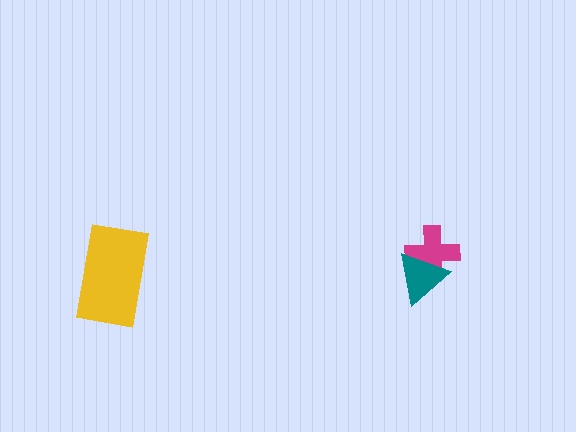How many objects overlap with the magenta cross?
1 object overlaps with the magenta cross.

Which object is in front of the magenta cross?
The teal triangle is in front of the magenta cross.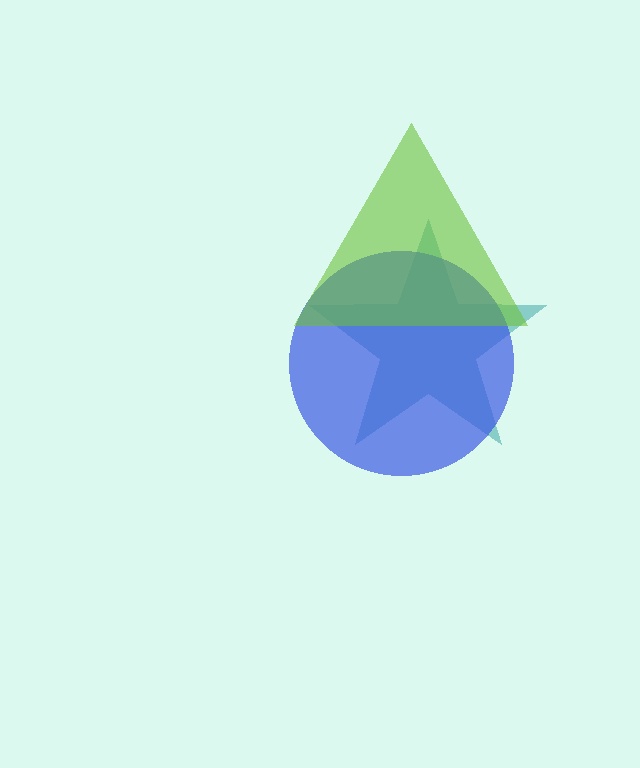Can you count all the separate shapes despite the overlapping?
Yes, there are 3 separate shapes.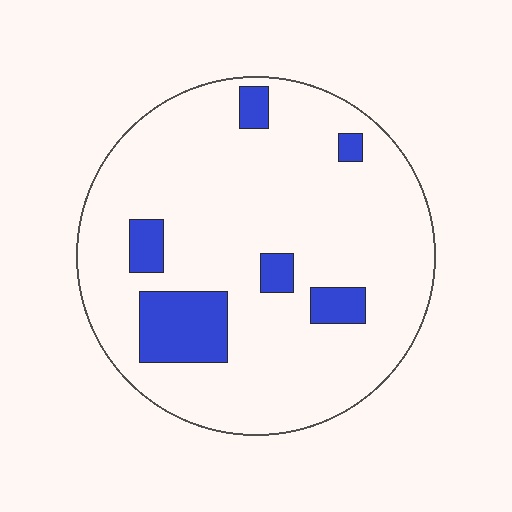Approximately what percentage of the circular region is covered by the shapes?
Approximately 15%.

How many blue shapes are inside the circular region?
6.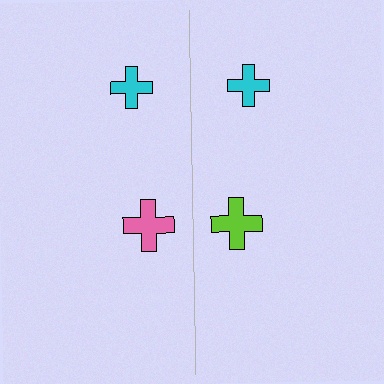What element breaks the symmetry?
The lime cross on the right side breaks the symmetry — its mirror counterpart is pink.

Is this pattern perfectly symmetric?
No, the pattern is not perfectly symmetric. The lime cross on the right side breaks the symmetry — its mirror counterpart is pink.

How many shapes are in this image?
There are 4 shapes in this image.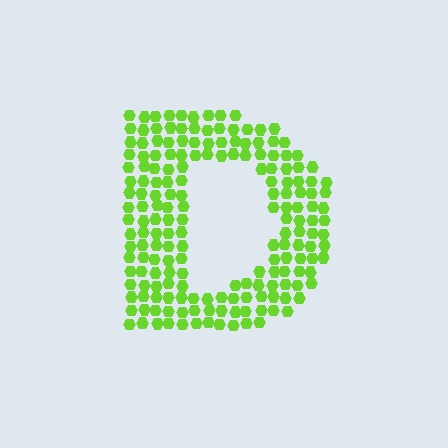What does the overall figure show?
The overall figure shows the letter D.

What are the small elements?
The small elements are hexagons.